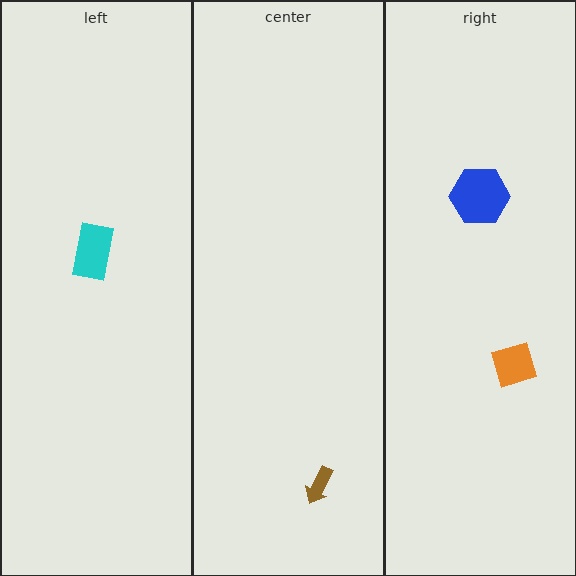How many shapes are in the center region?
1.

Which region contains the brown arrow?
The center region.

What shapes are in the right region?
The blue hexagon, the orange diamond.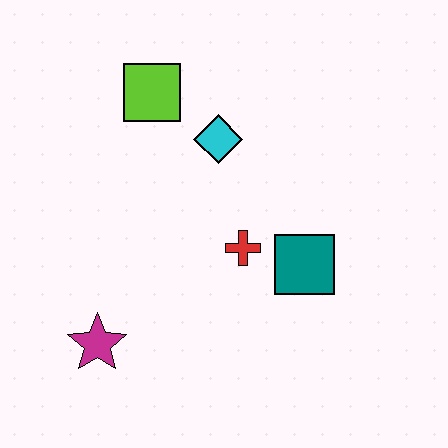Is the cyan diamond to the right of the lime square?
Yes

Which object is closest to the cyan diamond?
The lime square is closest to the cyan diamond.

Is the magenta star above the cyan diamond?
No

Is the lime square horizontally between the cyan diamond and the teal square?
No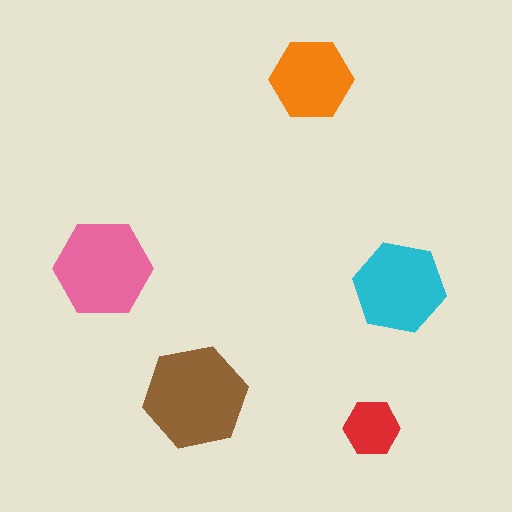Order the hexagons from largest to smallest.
the brown one, the pink one, the cyan one, the orange one, the red one.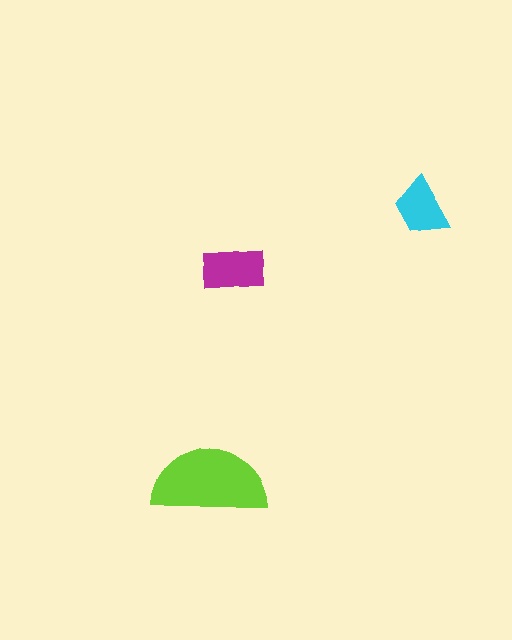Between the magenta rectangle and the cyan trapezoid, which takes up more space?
The magenta rectangle.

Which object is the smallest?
The cyan trapezoid.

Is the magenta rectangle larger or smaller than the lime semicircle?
Smaller.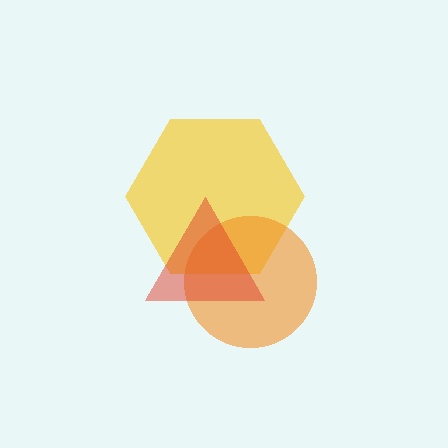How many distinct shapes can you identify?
There are 3 distinct shapes: a yellow hexagon, an orange circle, a red triangle.